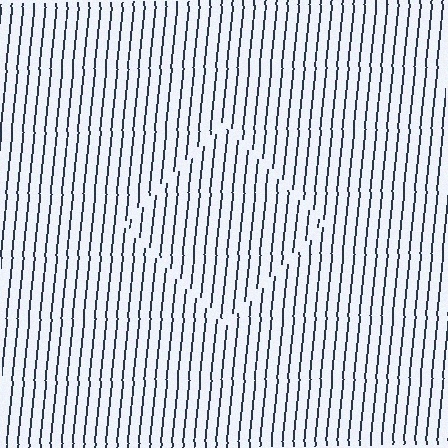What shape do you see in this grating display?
An illusory square. The interior of the shape contains the same grating, shifted by half a period — the contour is defined by the phase discontinuity where line-ends from the inner and outer gratings abut.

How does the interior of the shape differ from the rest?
The interior of the shape contains the same grating, shifted by half a period — the contour is defined by the phase discontinuity where line-ends from the inner and outer gratings abut.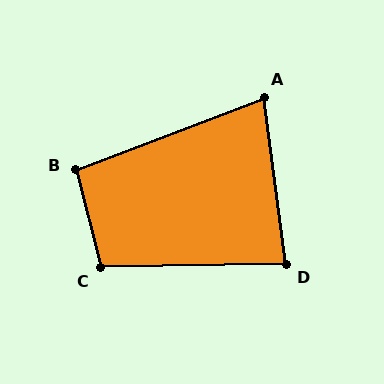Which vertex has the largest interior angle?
C, at approximately 104 degrees.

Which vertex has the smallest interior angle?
A, at approximately 76 degrees.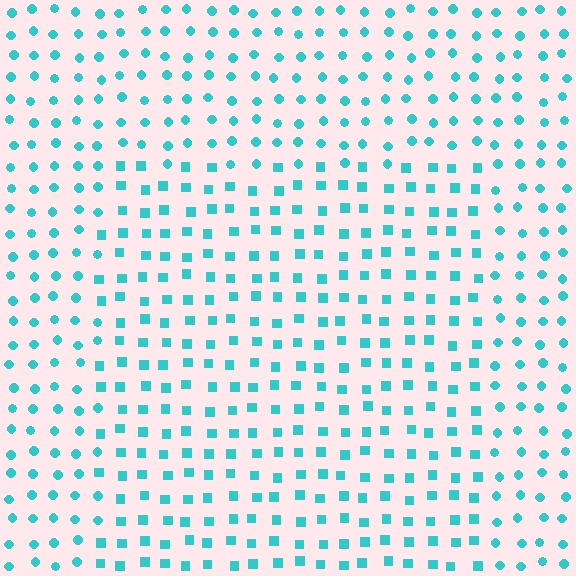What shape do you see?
I see a rectangle.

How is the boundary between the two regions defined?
The boundary is defined by a change in element shape: squares inside vs. circles outside. All elements share the same color and spacing.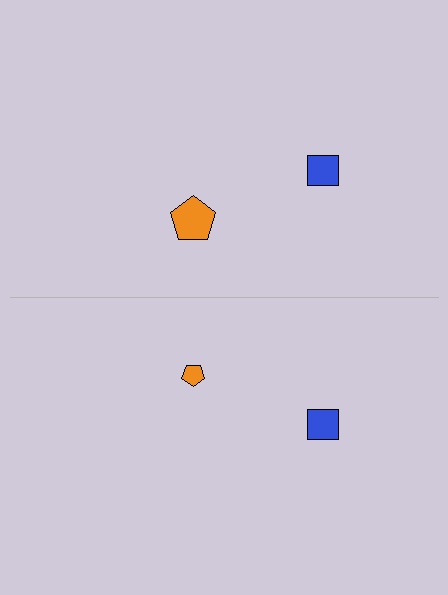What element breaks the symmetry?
The orange pentagon on the bottom side has a different size than its mirror counterpart.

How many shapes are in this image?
There are 4 shapes in this image.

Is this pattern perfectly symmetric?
No, the pattern is not perfectly symmetric. The orange pentagon on the bottom side has a different size than its mirror counterpart.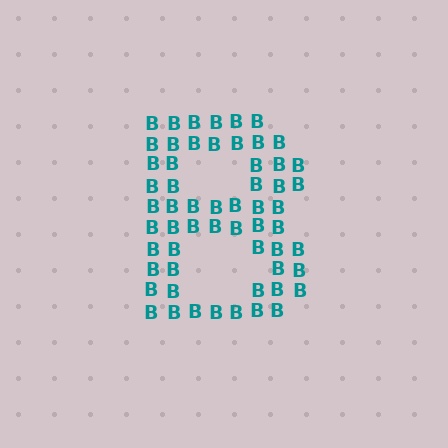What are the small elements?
The small elements are letter B's.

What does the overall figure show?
The overall figure shows the letter B.